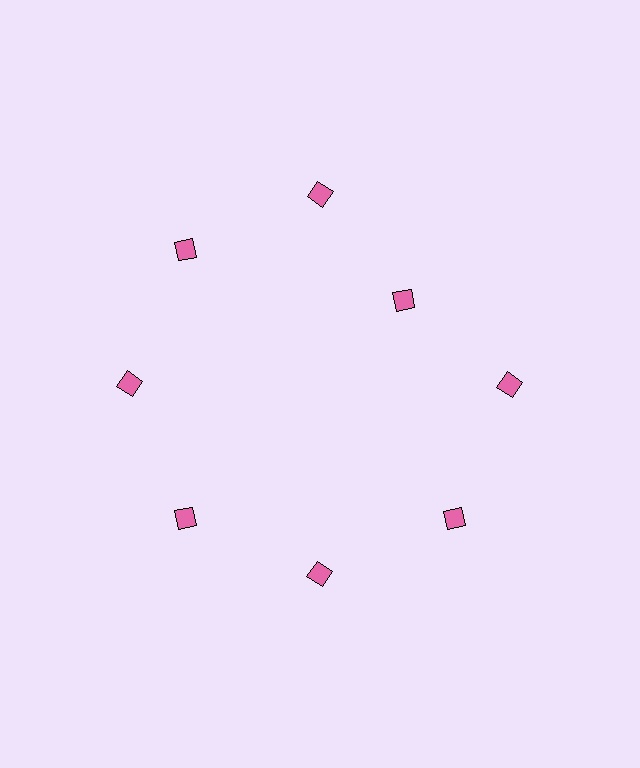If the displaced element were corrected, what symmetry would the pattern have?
It would have 8-fold rotational symmetry — the pattern would map onto itself every 45 degrees.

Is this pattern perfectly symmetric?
No. The 8 pink diamonds are arranged in a ring, but one element near the 2 o'clock position is pulled inward toward the center, breaking the 8-fold rotational symmetry.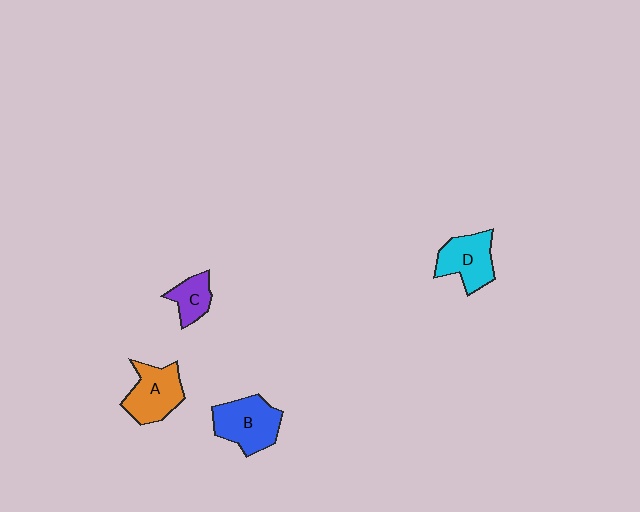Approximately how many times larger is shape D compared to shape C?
Approximately 1.6 times.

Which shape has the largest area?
Shape B (blue).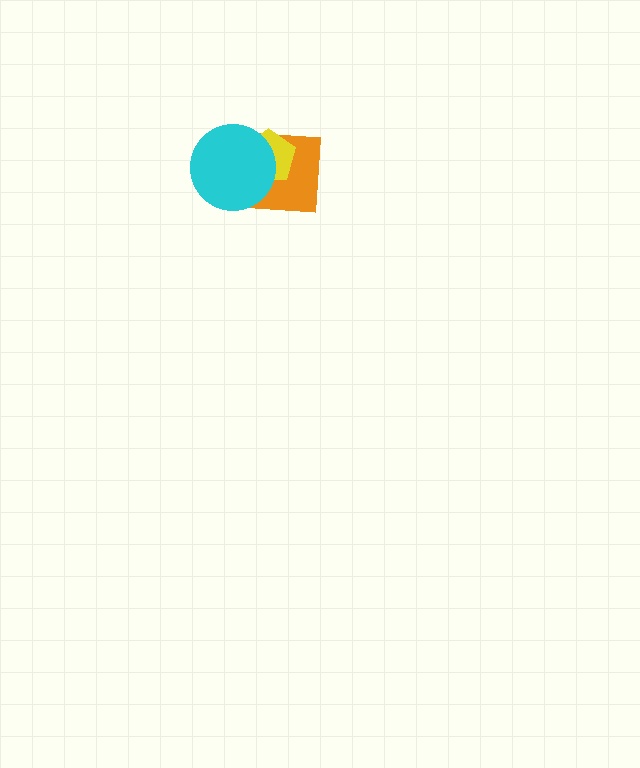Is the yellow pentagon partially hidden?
Yes, it is partially covered by another shape.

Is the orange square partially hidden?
Yes, it is partially covered by another shape.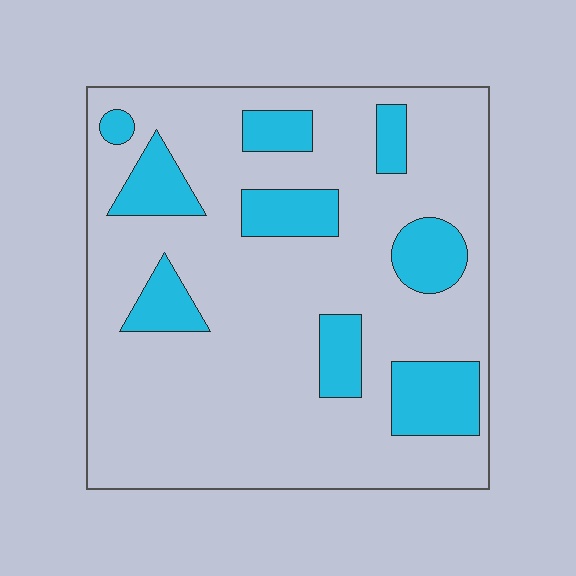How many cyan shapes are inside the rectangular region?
9.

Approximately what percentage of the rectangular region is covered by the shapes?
Approximately 20%.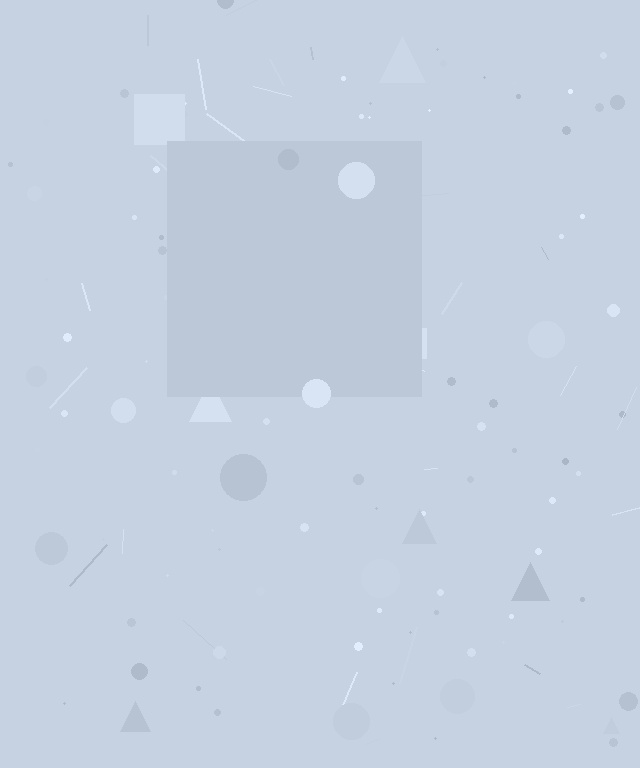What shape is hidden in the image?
A square is hidden in the image.